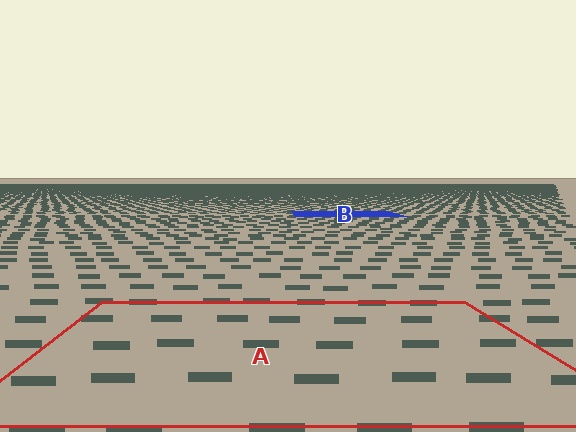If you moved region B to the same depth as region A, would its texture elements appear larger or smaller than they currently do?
They would appear larger. At a closer depth, the same texture elements are projected at a bigger on-screen size.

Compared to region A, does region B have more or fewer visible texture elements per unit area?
Region B has more texture elements per unit area — they are packed more densely because it is farther away.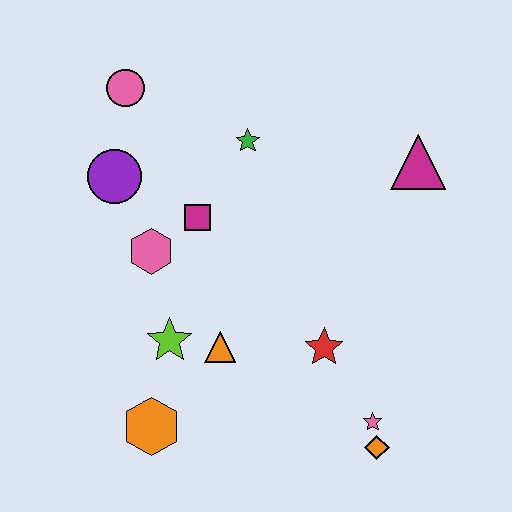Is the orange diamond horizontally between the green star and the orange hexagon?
No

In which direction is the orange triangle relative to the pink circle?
The orange triangle is below the pink circle.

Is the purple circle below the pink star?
No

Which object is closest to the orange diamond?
The pink star is closest to the orange diamond.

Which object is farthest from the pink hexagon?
The orange diamond is farthest from the pink hexagon.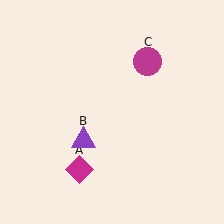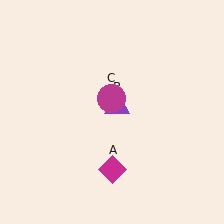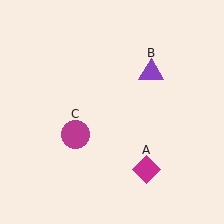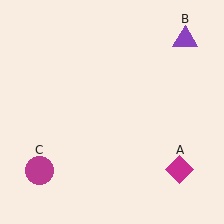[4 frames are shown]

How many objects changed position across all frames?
3 objects changed position: magenta diamond (object A), purple triangle (object B), magenta circle (object C).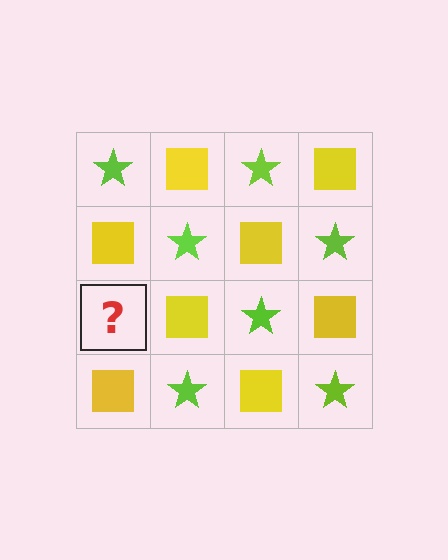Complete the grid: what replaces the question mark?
The question mark should be replaced with a lime star.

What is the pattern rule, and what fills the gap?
The rule is that it alternates lime star and yellow square in a checkerboard pattern. The gap should be filled with a lime star.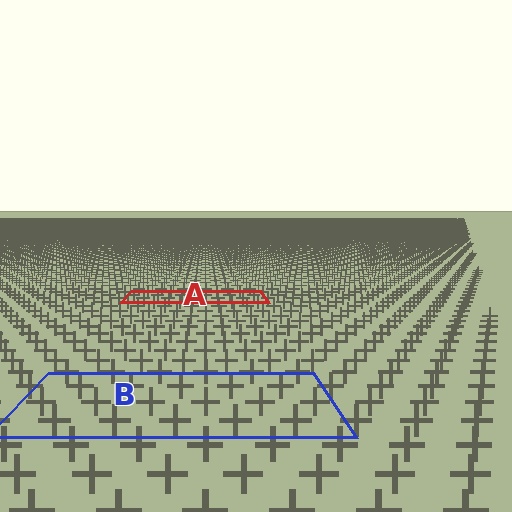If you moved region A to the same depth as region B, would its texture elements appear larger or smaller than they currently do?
They would appear larger. At a closer depth, the same texture elements are projected at a bigger on-screen size.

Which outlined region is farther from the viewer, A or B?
Region A is farther from the viewer — the texture elements inside it appear smaller and more densely packed.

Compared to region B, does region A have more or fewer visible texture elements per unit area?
Region A has more texture elements per unit area — they are packed more densely because it is farther away.